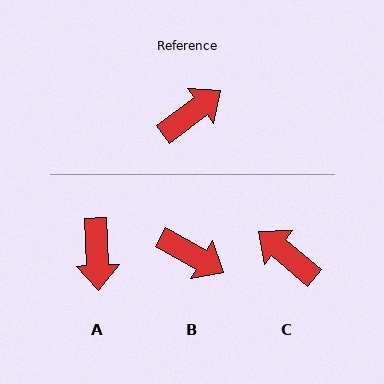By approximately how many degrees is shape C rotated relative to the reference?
Approximately 103 degrees counter-clockwise.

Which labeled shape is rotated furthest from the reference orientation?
A, about 125 degrees away.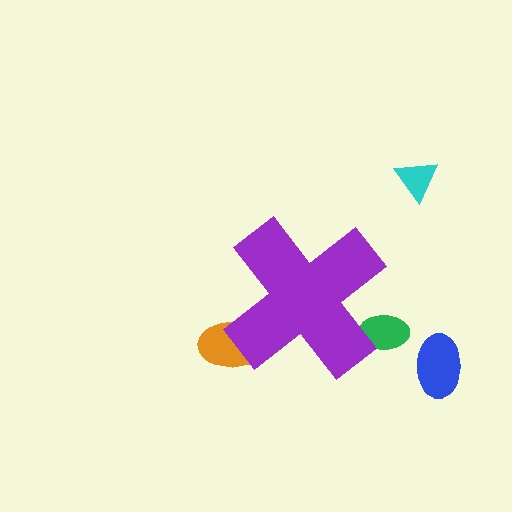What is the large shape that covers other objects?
A purple cross.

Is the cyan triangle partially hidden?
No, the cyan triangle is fully visible.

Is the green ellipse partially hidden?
Yes, the green ellipse is partially hidden behind the purple cross.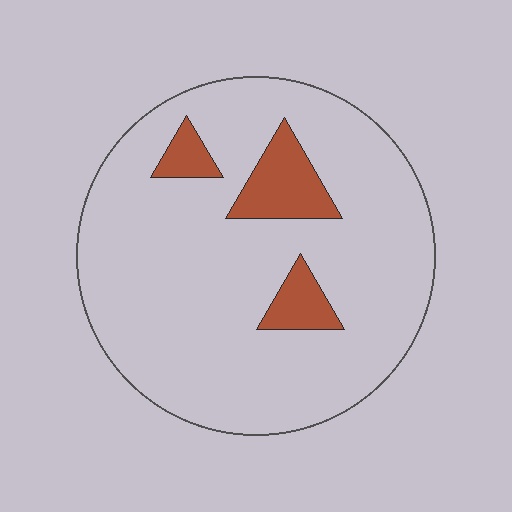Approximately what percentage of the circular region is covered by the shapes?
Approximately 10%.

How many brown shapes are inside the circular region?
3.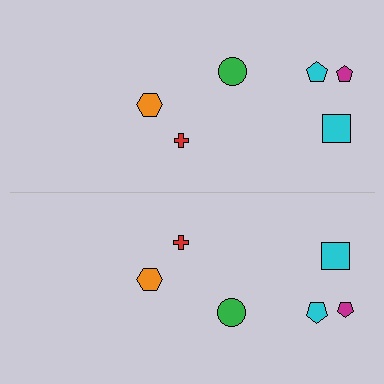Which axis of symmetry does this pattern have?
The pattern has a horizontal axis of symmetry running through the center of the image.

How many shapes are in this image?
There are 12 shapes in this image.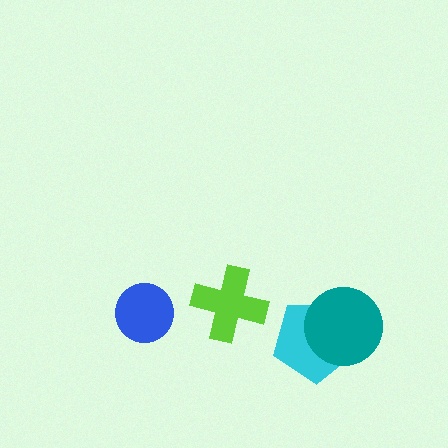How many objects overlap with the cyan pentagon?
1 object overlaps with the cyan pentagon.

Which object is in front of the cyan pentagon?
The teal circle is in front of the cyan pentagon.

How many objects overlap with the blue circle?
0 objects overlap with the blue circle.